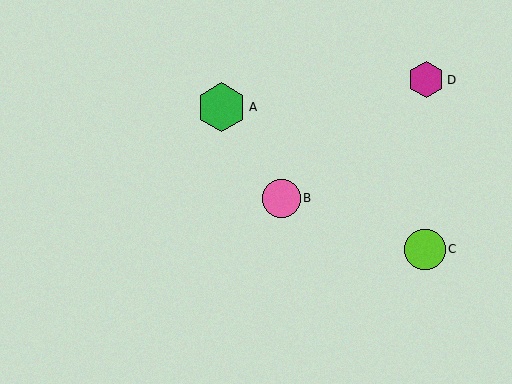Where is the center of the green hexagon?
The center of the green hexagon is at (222, 107).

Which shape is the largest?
The green hexagon (labeled A) is the largest.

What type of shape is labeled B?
Shape B is a pink circle.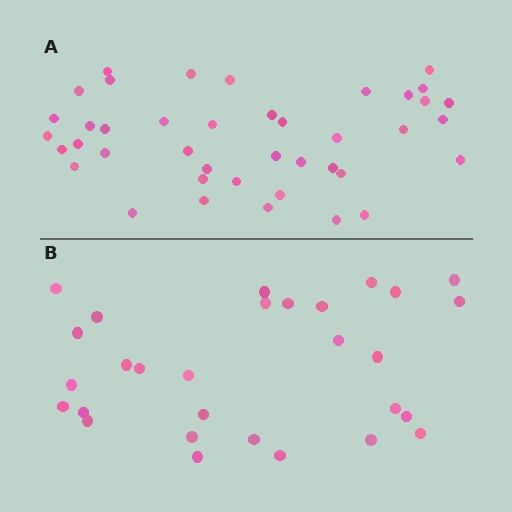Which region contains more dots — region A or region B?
Region A (the top region) has more dots.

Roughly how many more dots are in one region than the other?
Region A has roughly 12 or so more dots than region B.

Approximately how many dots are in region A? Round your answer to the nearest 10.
About 40 dots. (The exact count is 41, which rounds to 40.)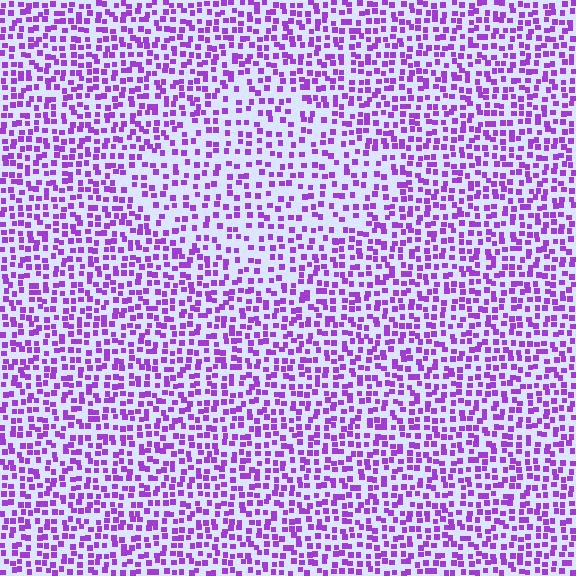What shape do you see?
I see a diamond.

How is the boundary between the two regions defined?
The boundary is defined by a change in element density (approximately 1.6x ratio). All elements are the same color, size, and shape.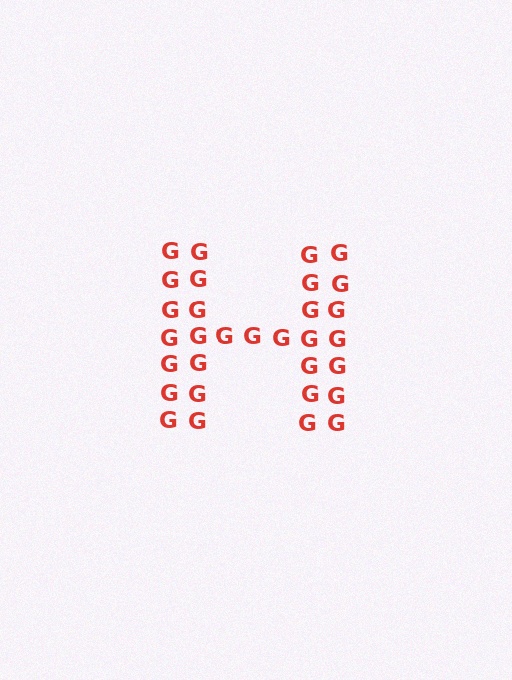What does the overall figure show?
The overall figure shows the letter H.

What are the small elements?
The small elements are letter G's.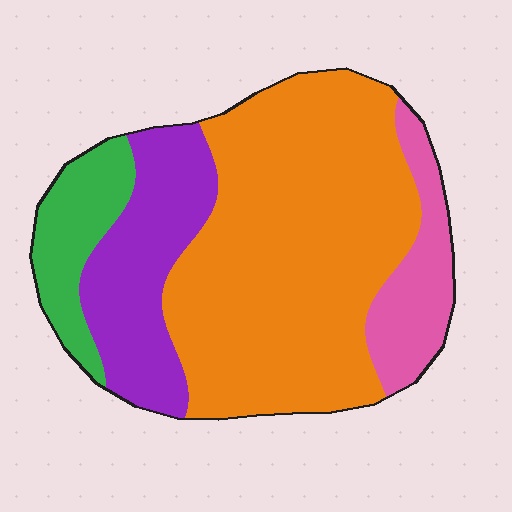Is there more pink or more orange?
Orange.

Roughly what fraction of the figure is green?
Green takes up less than a sixth of the figure.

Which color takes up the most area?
Orange, at roughly 55%.